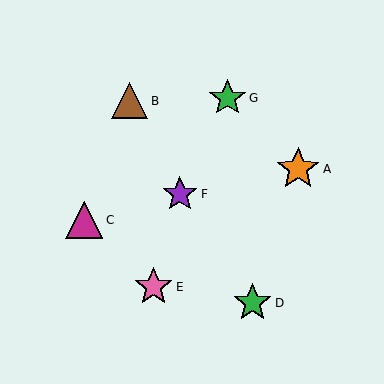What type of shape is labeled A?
Shape A is an orange star.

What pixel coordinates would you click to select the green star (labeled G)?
Click at (228, 98) to select the green star G.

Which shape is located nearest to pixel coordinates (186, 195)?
The purple star (labeled F) at (180, 194) is nearest to that location.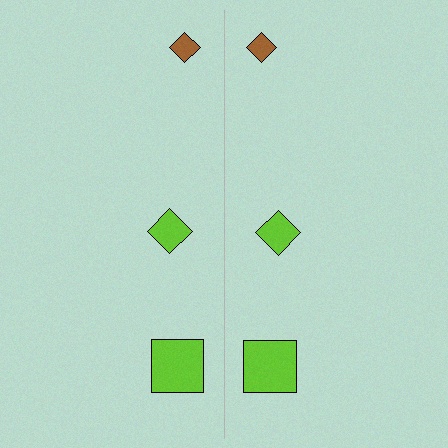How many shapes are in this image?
There are 6 shapes in this image.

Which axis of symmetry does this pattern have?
The pattern has a vertical axis of symmetry running through the center of the image.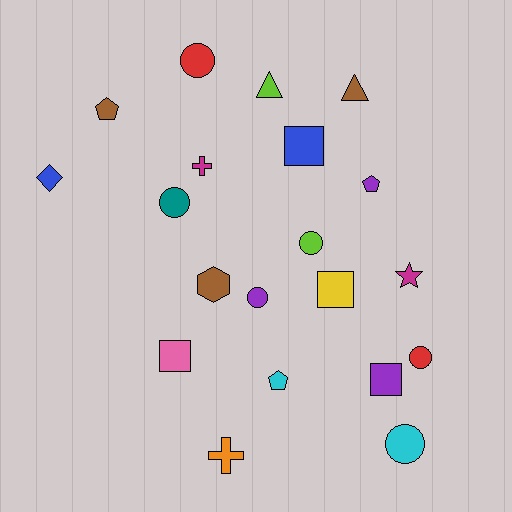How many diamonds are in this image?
There is 1 diamond.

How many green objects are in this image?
There are no green objects.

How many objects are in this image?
There are 20 objects.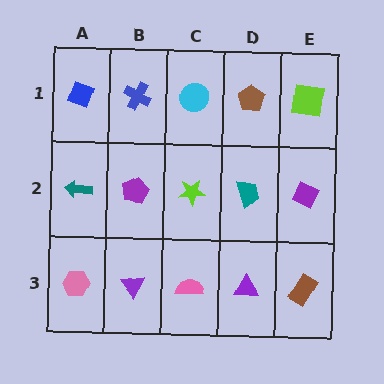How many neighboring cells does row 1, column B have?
3.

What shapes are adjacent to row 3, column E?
A purple diamond (row 2, column E), a purple triangle (row 3, column D).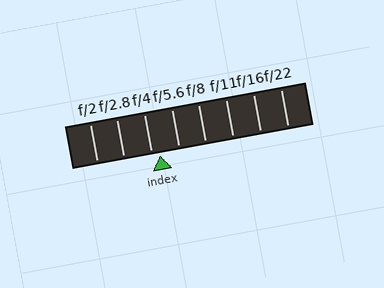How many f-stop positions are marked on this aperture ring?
There are 8 f-stop positions marked.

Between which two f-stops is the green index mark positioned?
The index mark is between f/4 and f/5.6.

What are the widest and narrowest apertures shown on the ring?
The widest aperture shown is f/2 and the narrowest is f/22.